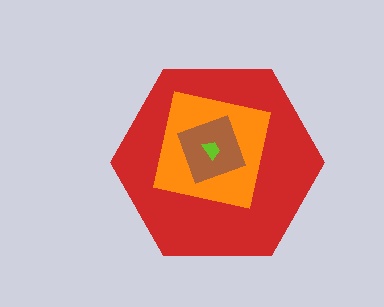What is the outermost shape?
The red hexagon.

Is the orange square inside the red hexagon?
Yes.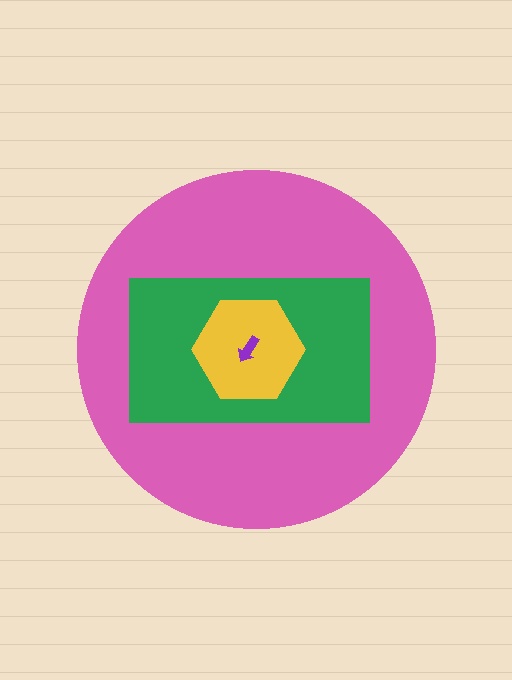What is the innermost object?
The purple arrow.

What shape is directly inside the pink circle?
The green rectangle.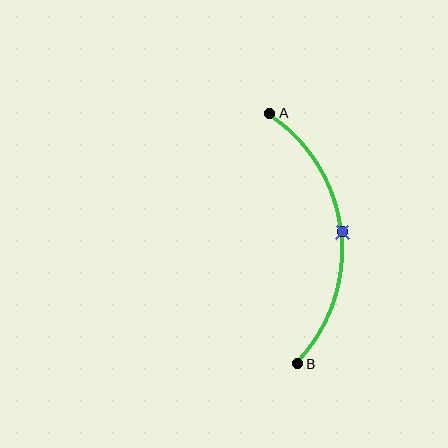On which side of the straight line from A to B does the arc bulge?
The arc bulges to the right of the straight line connecting A and B.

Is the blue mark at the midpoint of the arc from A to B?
Yes. The blue mark lies on the arc at equal arc-length from both A and B — it is the arc midpoint.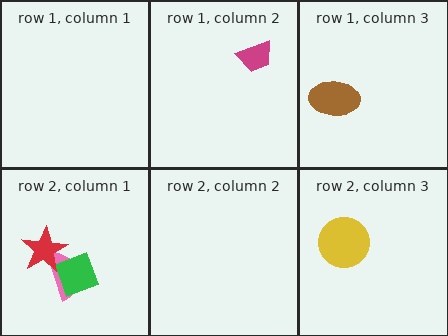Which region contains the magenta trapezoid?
The row 1, column 2 region.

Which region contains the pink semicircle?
The row 2, column 1 region.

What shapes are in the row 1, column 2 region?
The magenta trapezoid.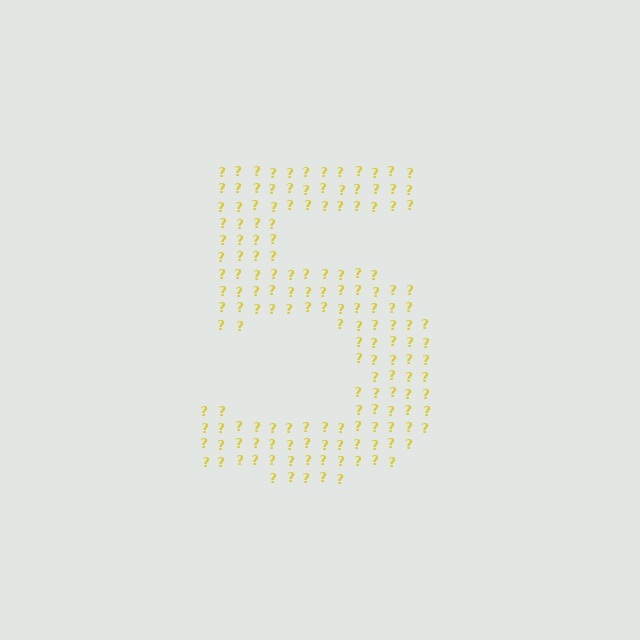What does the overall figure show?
The overall figure shows the digit 5.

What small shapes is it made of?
It is made of small question marks.